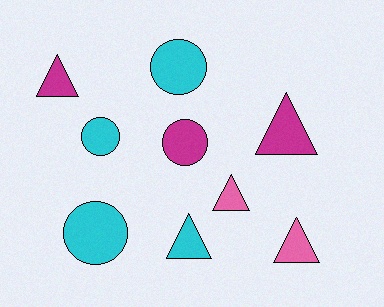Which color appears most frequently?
Cyan, with 4 objects.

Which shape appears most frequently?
Triangle, with 5 objects.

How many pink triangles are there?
There are 2 pink triangles.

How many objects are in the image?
There are 9 objects.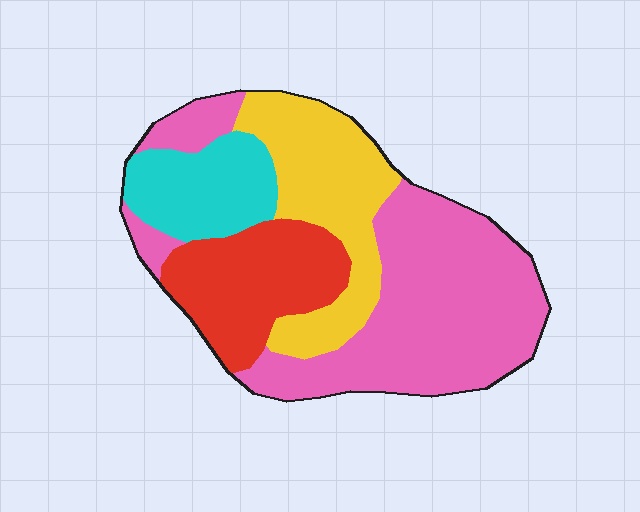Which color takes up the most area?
Pink, at roughly 45%.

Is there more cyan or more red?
Red.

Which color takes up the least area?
Cyan, at roughly 15%.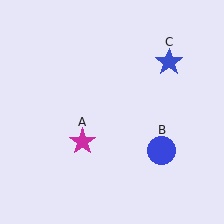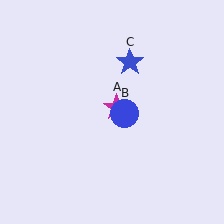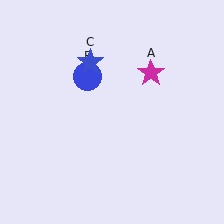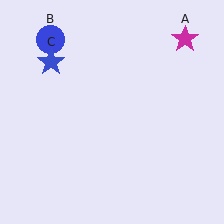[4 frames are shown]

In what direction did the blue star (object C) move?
The blue star (object C) moved left.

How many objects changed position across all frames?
3 objects changed position: magenta star (object A), blue circle (object B), blue star (object C).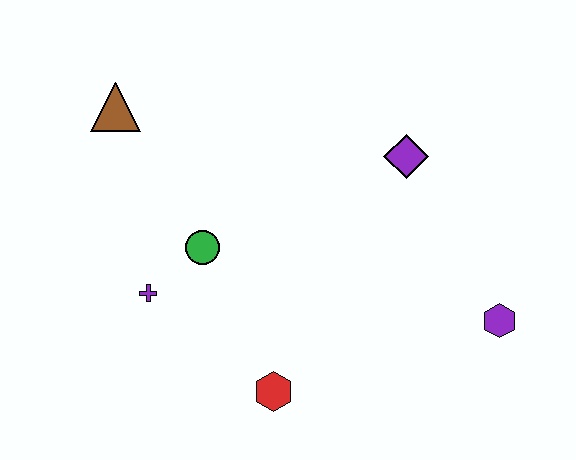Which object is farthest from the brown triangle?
The purple hexagon is farthest from the brown triangle.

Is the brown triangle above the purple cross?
Yes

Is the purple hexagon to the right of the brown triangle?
Yes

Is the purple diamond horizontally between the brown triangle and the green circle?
No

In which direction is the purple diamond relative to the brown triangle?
The purple diamond is to the right of the brown triangle.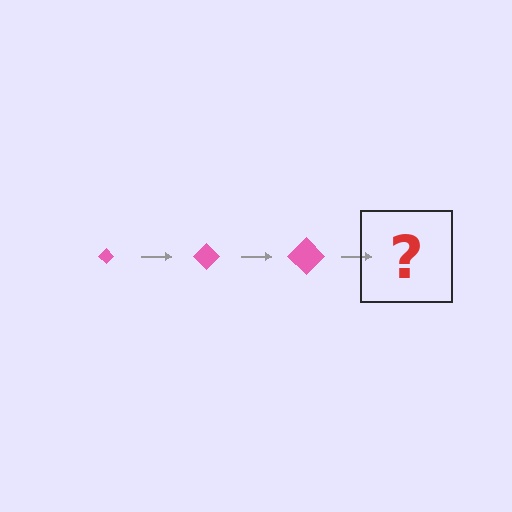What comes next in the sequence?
The next element should be a pink diamond, larger than the previous one.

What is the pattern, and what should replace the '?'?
The pattern is that the diamond gets progressively larger each step. The '?' should be a pink diamond, larger than the previous one.